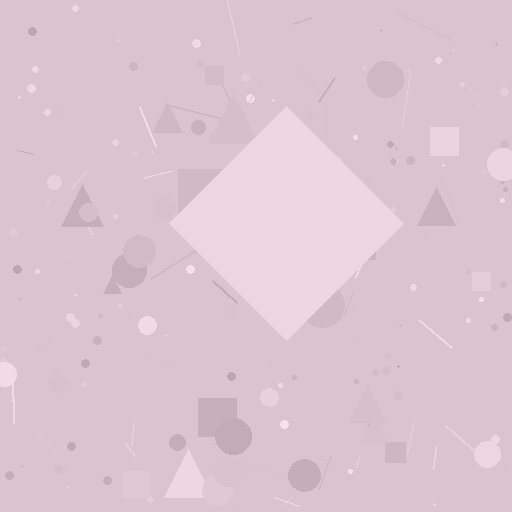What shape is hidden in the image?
A diamond is hidden in the image.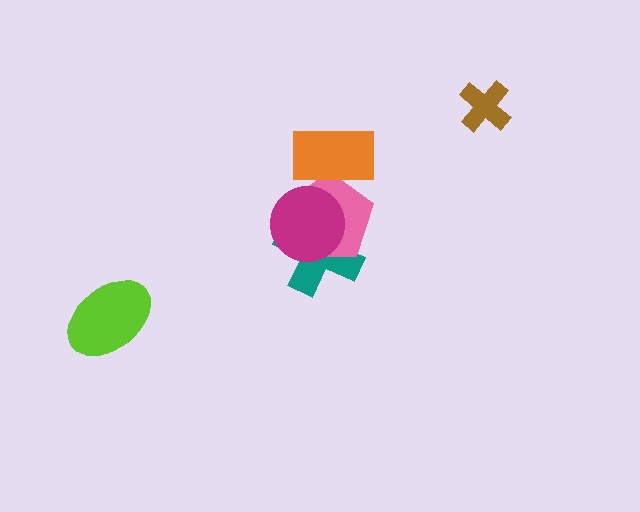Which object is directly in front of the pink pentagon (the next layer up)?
The magenta circle is directly in front of the pink pentagon.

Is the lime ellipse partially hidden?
No, no other shape covers it.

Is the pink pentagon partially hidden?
Yes, it is partially covered by another shape.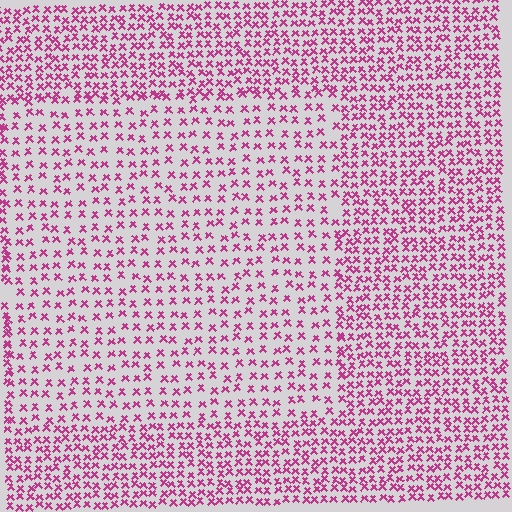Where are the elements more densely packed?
The elements are more densely packed outside the rectangle boundary.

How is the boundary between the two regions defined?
The boundary is defined by a change in element density (approximately 1.8x ratio). All elements are the same color, size, and shape.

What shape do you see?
I see a rectangle.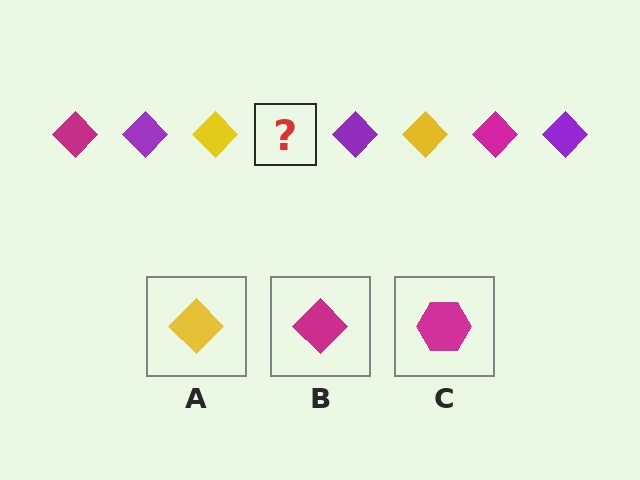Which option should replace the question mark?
Option B.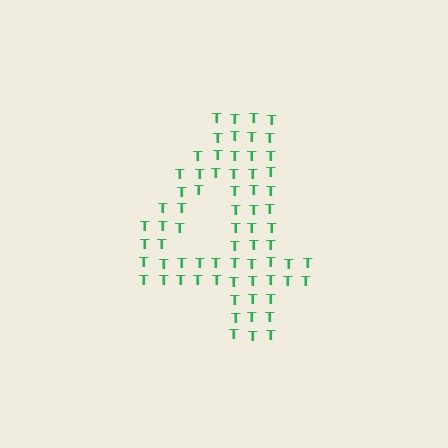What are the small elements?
The small elements are letter T's.